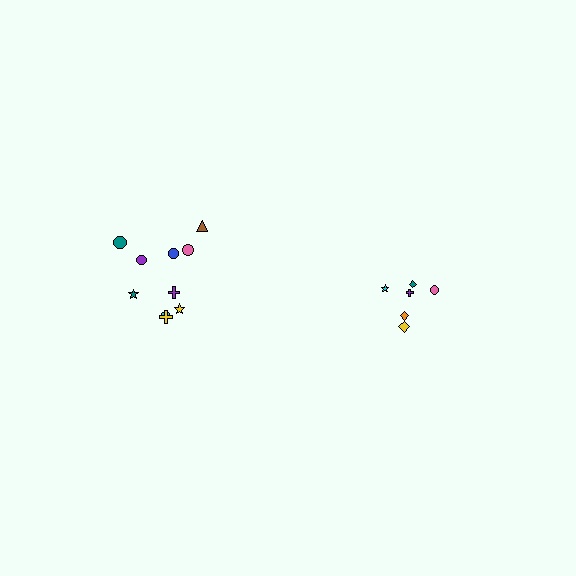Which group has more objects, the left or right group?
The left group.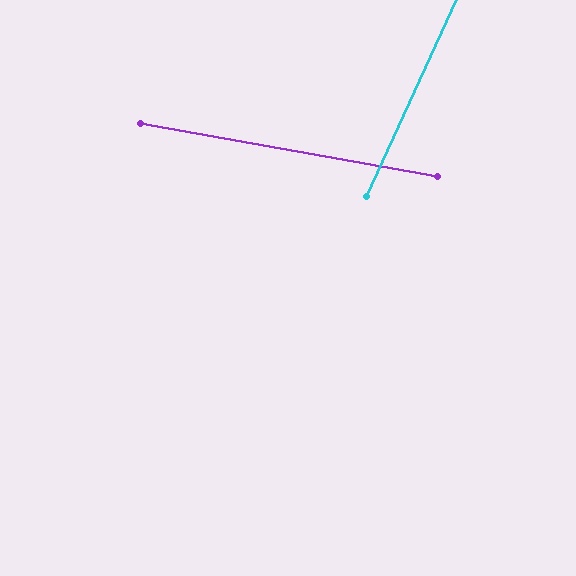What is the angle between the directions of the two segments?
Approximately 76 degrees.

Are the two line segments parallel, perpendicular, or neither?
Neither parallel nor perpendicular — they differ by about 76°.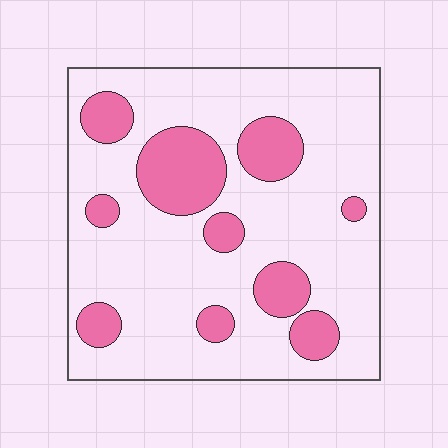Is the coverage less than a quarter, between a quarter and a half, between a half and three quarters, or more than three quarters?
Less than a quarter.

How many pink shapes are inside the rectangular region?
10.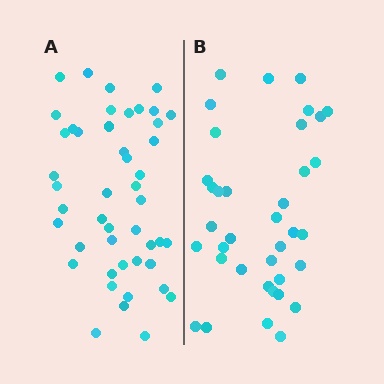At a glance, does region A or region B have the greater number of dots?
Region A (the left region) has more dots.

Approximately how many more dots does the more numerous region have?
Region A has roughly 8 or so more dots than region B.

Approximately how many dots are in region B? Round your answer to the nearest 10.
About 40 dots. (The exact count is 37, which rounds to 40.)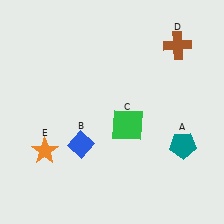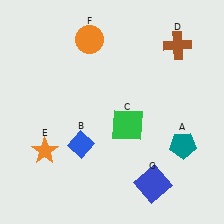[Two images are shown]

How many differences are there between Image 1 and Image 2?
There are 2 differences between the two images.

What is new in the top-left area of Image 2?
An orange circle (F) was added in the top-left area of Image 2.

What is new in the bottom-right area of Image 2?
A blue square (G) was added in the bottom-right area of Image 2.